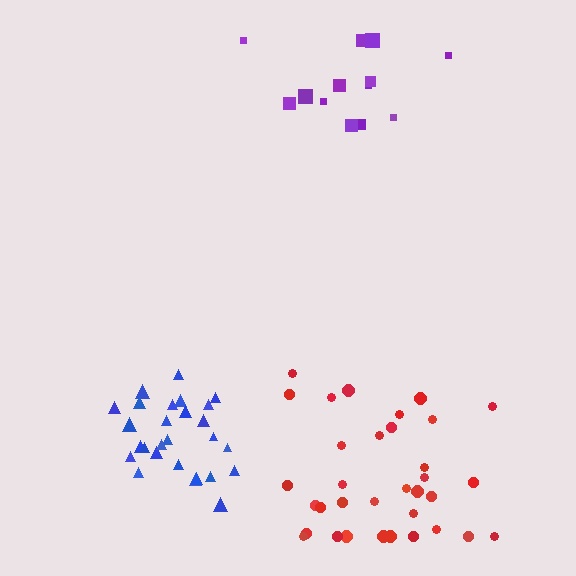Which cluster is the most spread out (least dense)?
Purple.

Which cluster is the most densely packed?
Blue.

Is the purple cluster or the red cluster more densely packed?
Red.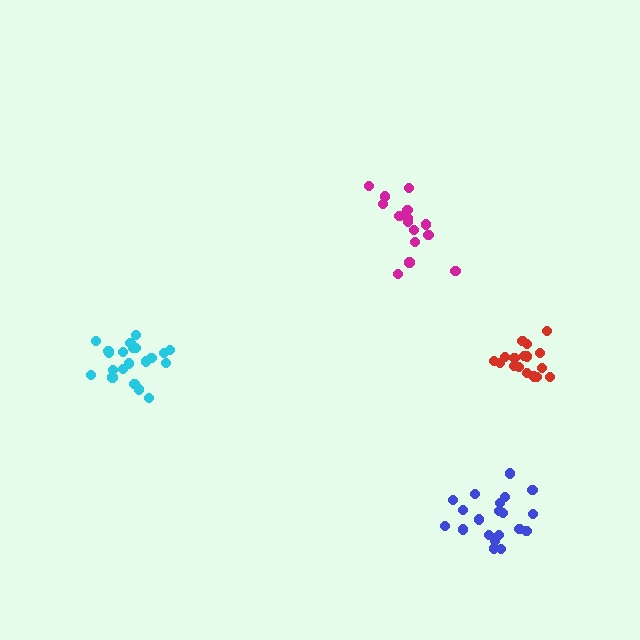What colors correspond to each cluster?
The clusters are colored: blue, magenta, cyan, red.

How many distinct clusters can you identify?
There are 4 distinct clusters.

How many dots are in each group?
Group 1: 20 dots, Group 2: 15 dots, Group 3: 21 dots, Group 4: 17 dots (73 total).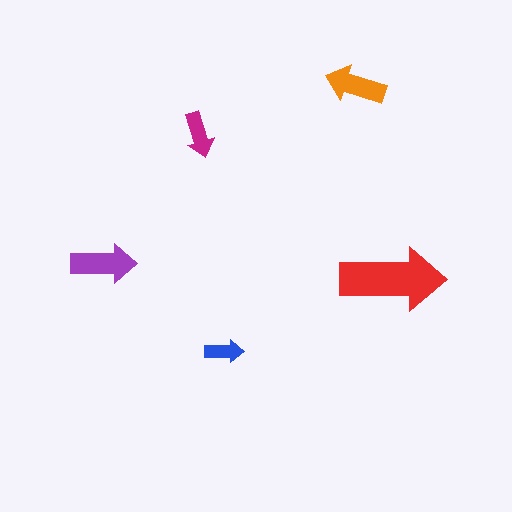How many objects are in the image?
There are 5 objects in the image.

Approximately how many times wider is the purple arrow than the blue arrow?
About 1.5 times wider.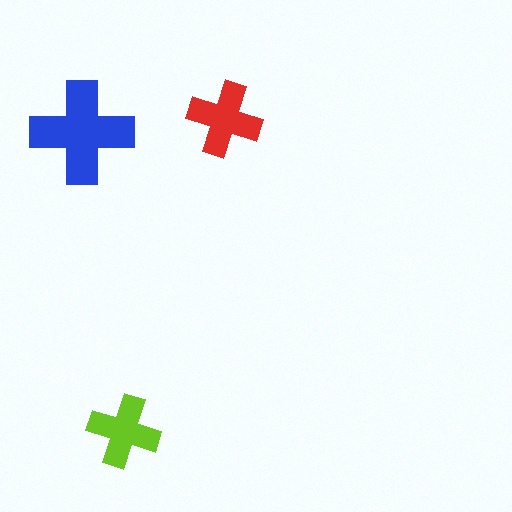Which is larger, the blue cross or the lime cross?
The blue one.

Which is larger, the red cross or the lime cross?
The red one.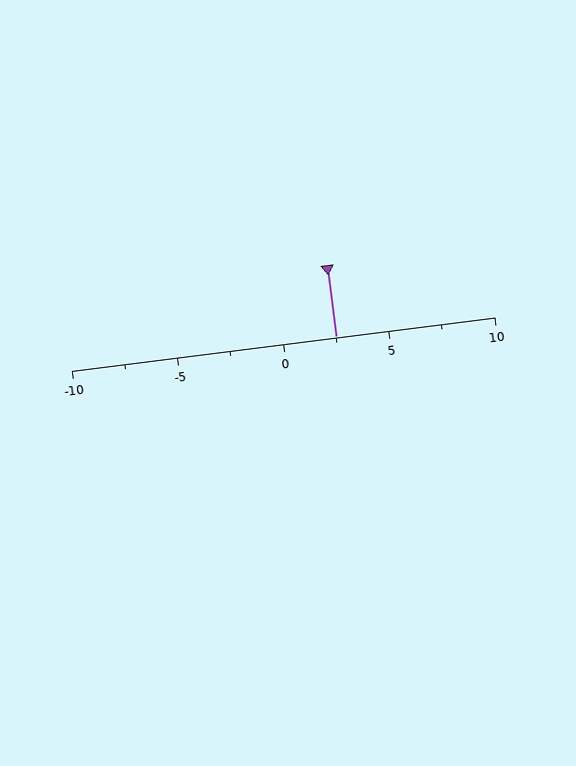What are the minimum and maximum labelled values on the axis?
The axis runs from -10 to 10.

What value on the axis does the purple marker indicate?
The marker indicates approximately 2.5.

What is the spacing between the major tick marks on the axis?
The major ticks are spaced 5 apart.